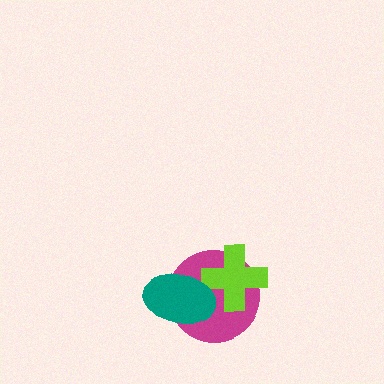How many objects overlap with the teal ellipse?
2 objects overlap with the teal ellipse.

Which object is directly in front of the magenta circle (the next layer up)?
The lime cross is directly in front of the magenta circle.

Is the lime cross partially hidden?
Yes, it is partially covered by another shape.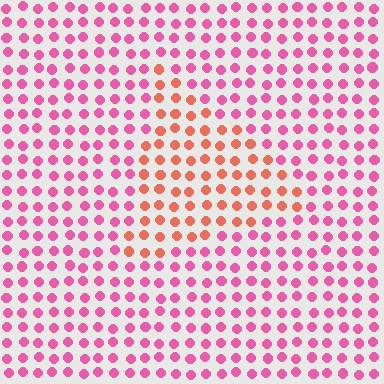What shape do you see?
I see a triangle.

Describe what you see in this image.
The image is filled with small pink elements in a uniform arrangement. A triangle-shaped region is visible where the elements are tinted to a slightly different hue, forming a subtle color boundary.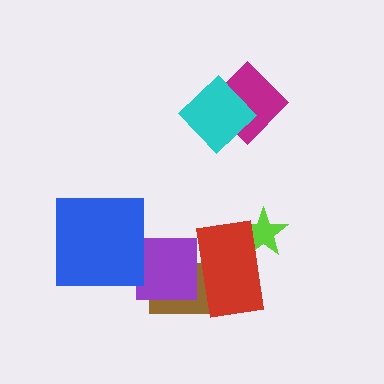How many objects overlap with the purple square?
2 objects overlap with the purple square.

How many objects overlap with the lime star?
1 object overlaps with the lime star.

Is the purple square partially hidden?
No, no other shape covers it.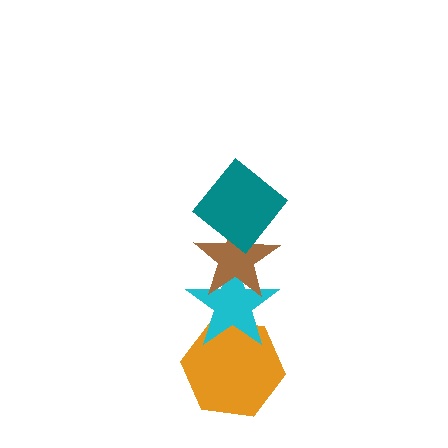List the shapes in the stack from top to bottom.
From top to bottom: the teal diamond, the brown star, the cyan star, the orange hexagon.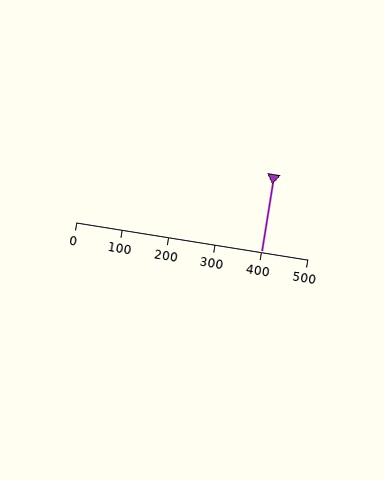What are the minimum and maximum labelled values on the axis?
The axis runs from 0 to 500.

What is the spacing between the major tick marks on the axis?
The major ticks are spaced 100 apart.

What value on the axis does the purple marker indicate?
The marker indicates approximately 400.